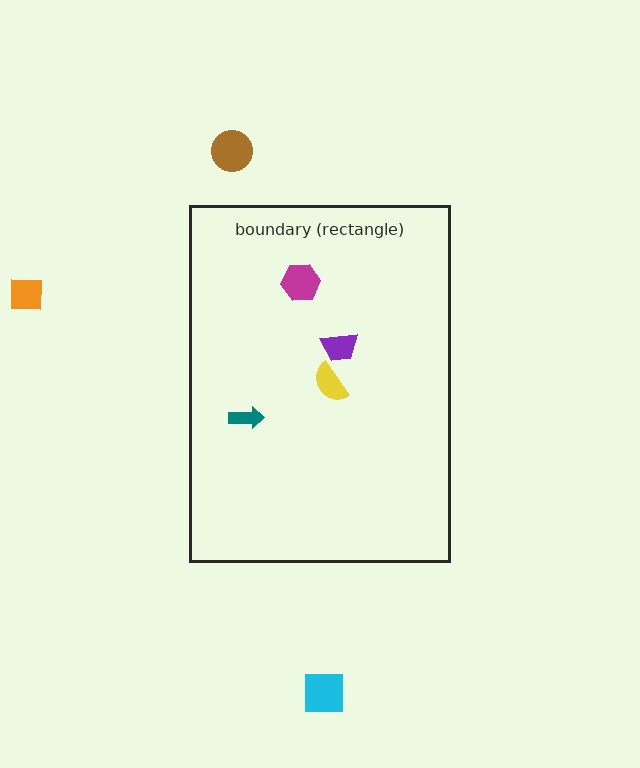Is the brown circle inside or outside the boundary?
Outside.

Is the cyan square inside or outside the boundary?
Outside.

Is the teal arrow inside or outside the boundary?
Inside.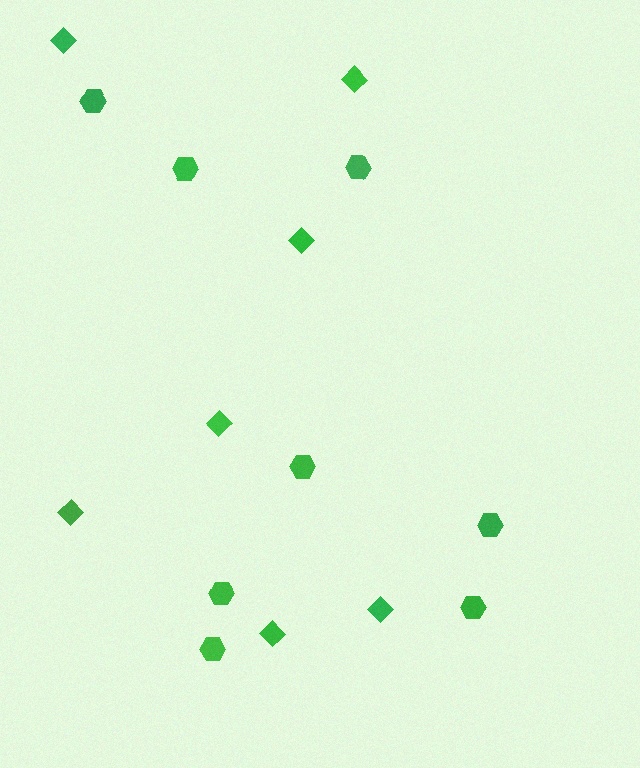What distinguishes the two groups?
There are 2 groups: one group of hexagons (8) and one group of diamonds (7).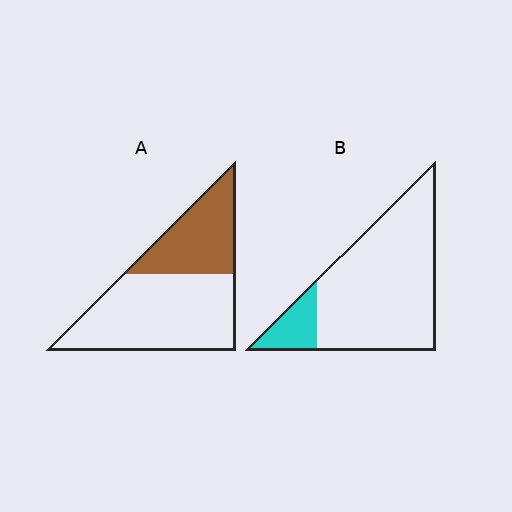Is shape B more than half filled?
No.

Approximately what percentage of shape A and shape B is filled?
A is approximately 35% and B is approximately 15%.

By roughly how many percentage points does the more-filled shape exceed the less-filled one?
By roughly 20 percentage points (A over B).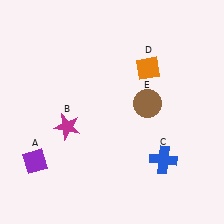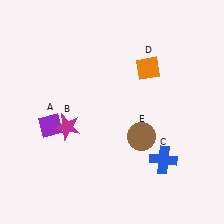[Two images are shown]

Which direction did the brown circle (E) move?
The brown circle (E) moved down.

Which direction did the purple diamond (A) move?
The purple diamond (A) moved up.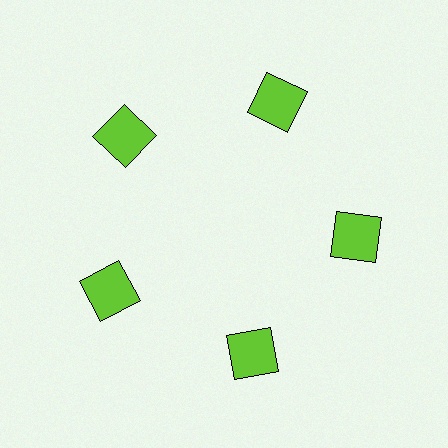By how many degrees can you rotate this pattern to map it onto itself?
The pattern maps onto itself every 72 degrees of rotation.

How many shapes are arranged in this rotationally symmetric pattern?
There are 5 shapes, arranged in 5 groups of 1.